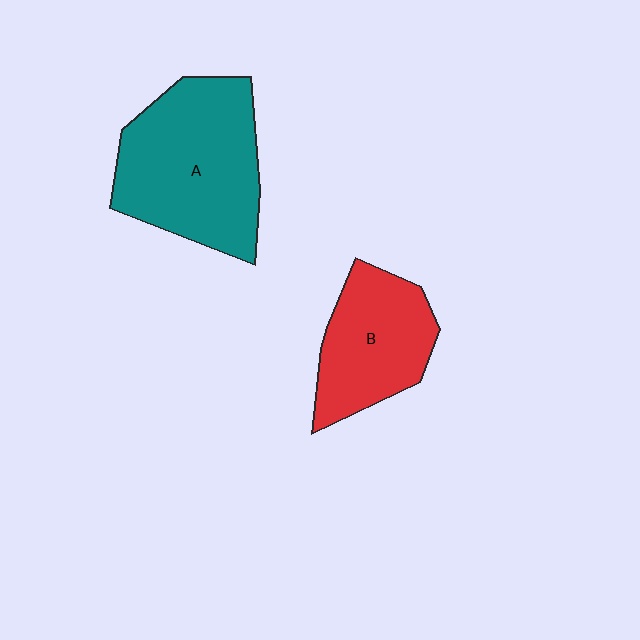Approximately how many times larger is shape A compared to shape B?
Approximately 1.5 times.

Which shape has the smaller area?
Shape B (red).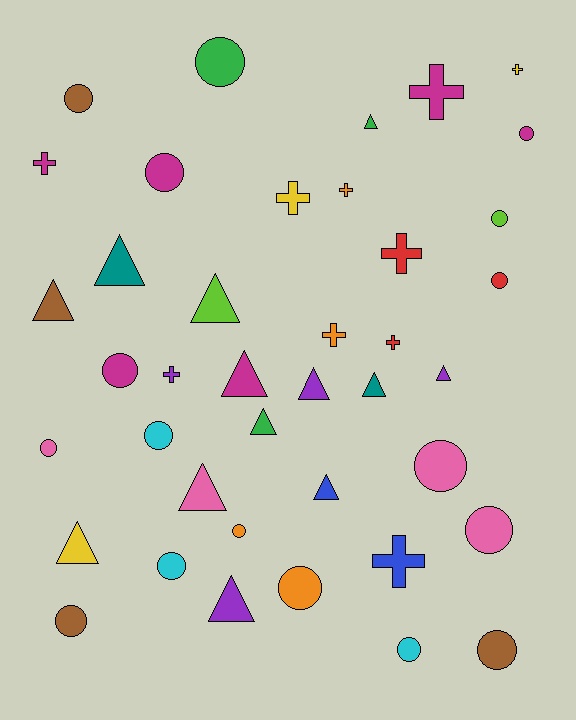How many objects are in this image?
There are 40 objects.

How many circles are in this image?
There are 17 circles.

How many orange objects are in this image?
There are 4 orange objects.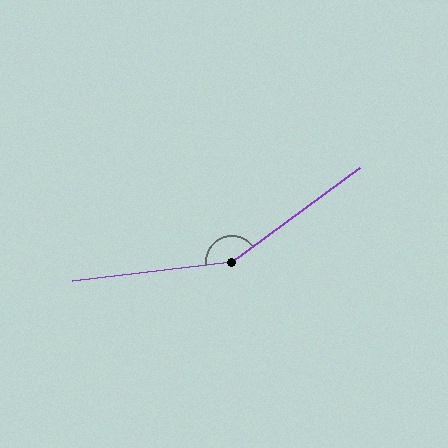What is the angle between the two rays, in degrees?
Approximately 150 degrees.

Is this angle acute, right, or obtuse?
It is obtuse.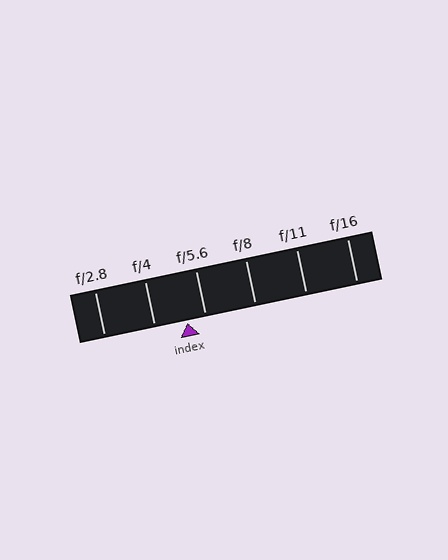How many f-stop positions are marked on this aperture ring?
There are 6 f-stop positions marked.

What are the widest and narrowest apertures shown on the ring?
The widest aperture shown is f/2.8 and the narrowest is f/16.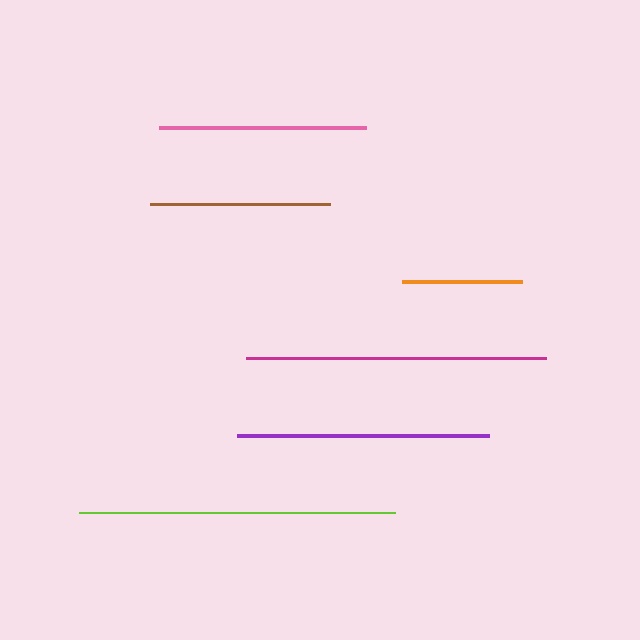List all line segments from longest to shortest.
From longest to shortest: lime, magenta, purple, pink, brown, orange.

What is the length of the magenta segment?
The magenta segment is approximately 300 pixels long.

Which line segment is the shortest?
The orange line is the shortest at approximately 120 pixels.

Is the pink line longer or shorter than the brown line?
The pink line is longer than the brown line.